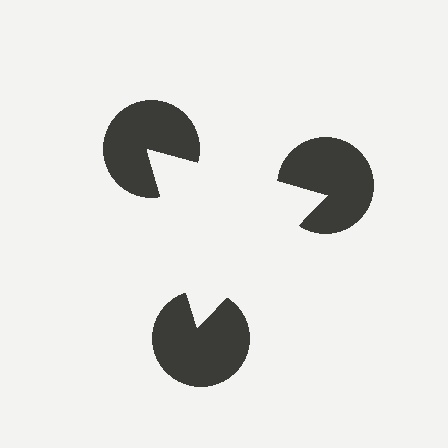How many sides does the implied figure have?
3 sides.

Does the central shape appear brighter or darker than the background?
It typically appears slightly brighter than the background, even though no actual brightness change is drawn.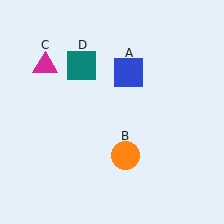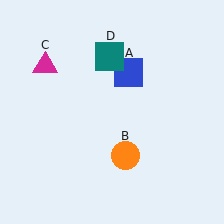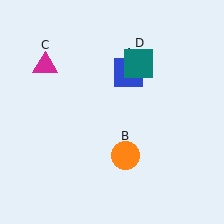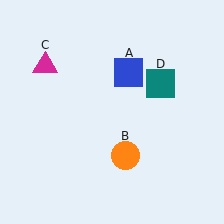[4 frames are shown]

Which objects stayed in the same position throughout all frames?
Blue square (object A) and orange circle (object B) and magenta triangle (object C) remained stationary.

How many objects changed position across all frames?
1 object changed position: teal square (object D).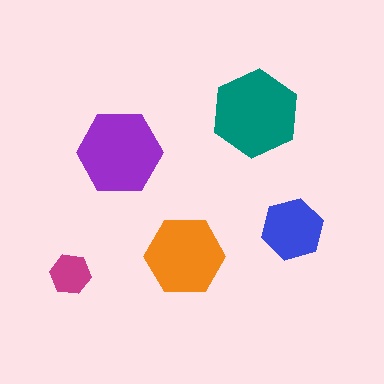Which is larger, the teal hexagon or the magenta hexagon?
The teal one.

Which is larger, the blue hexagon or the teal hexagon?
The teal one.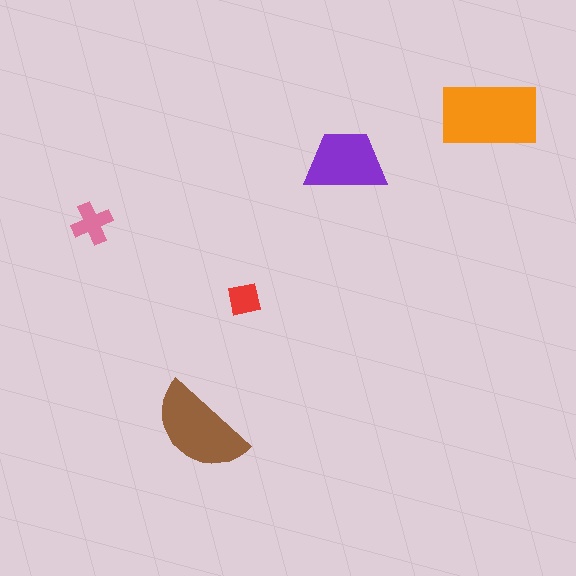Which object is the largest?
The orange rectangle.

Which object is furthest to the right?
The orange rectangle is rightmost.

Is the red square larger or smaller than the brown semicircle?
Smaller.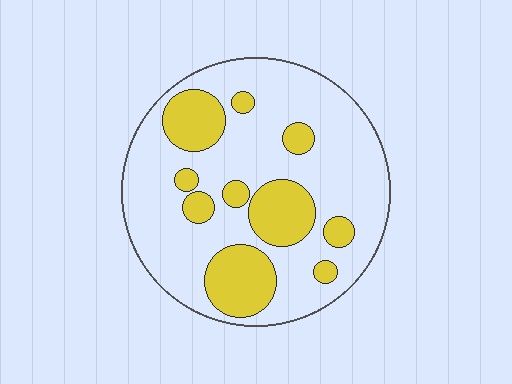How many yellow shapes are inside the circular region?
10.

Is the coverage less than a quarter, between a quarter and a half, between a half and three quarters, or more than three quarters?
Between a quarter and a half.